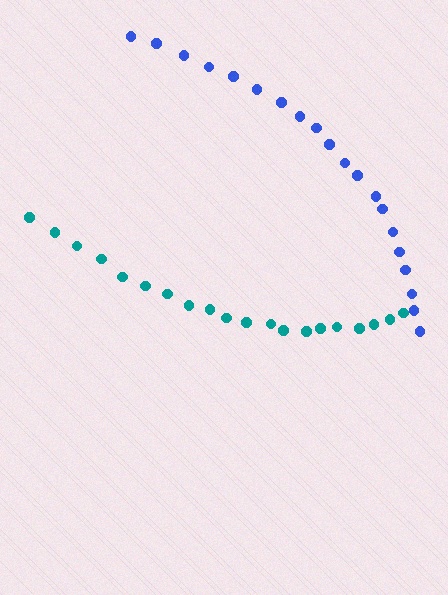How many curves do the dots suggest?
There are 2 distinct paths.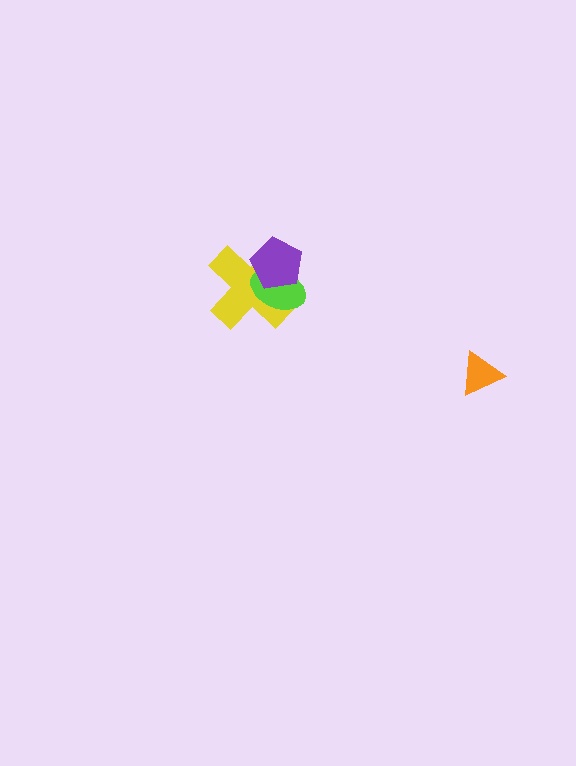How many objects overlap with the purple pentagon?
2 objects overlap with the purple pentagon.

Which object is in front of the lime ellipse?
The purple pentagon is in front of the lime ellipse.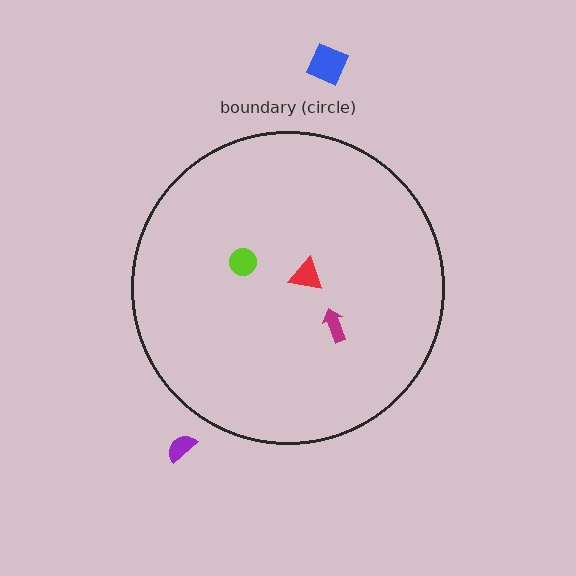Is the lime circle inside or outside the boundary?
Inside.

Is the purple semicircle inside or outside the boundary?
Outside.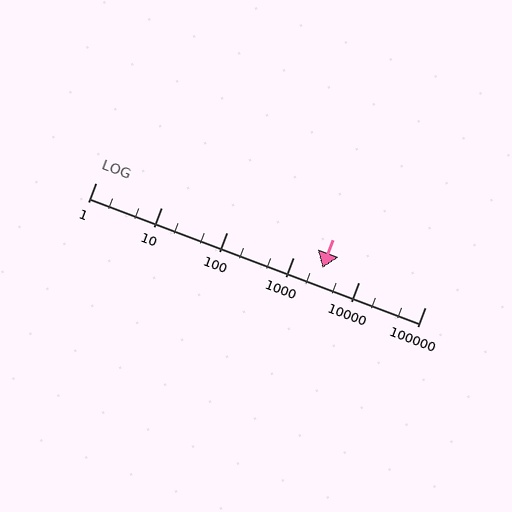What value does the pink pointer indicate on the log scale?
The pointer indicates approximately 2800.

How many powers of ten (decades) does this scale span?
The scale spans 5 decades, from 1 to 100000.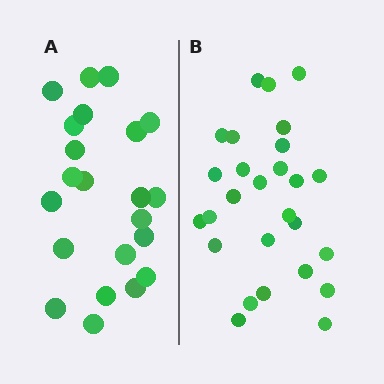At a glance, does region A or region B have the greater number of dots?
Region B (the right region) has more dots.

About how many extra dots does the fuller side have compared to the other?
Region B has about 5 more dots than region A.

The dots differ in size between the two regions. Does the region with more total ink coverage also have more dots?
No. Region A has more total ink coverage because its dots are larger, but region B actually contains more individual dots. Total area can be misleading — the number of items is what matters here.